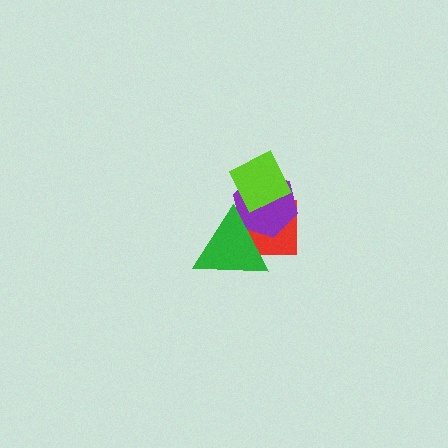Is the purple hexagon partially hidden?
Yes, it is partially covered by another shape.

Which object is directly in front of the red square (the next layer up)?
The purple hexagon is directly in front of the red square.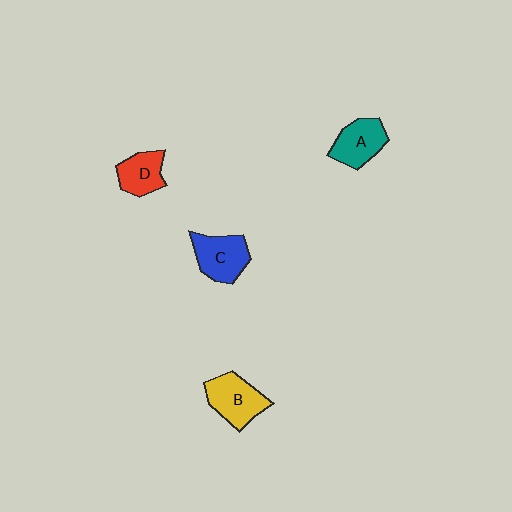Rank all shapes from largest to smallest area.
From largest to smallest: B (yellow), C (blue), A (teal), D (red).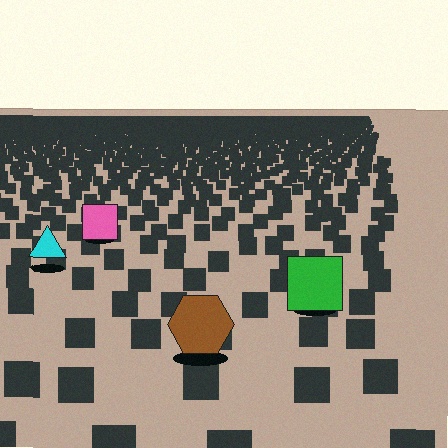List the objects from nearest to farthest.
From nearest to farthest: the brown hexagon, the green square, the cyan triangle, the pink square.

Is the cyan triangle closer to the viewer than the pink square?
Yes. The cyan triangle is closer — you can tell from the texture gradient: the ground texture is coarser near it.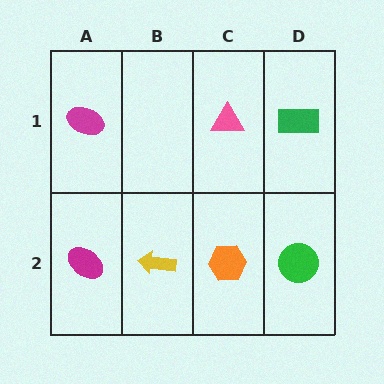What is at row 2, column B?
A yellow arrow.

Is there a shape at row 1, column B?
No, that cell is empty.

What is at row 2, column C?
An orange hexagon.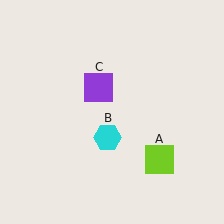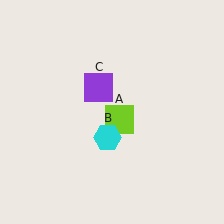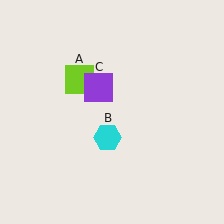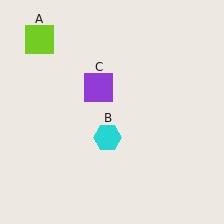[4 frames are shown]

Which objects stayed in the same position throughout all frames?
Cyan hexagon (object B) and purple square (object C) remained stationary.